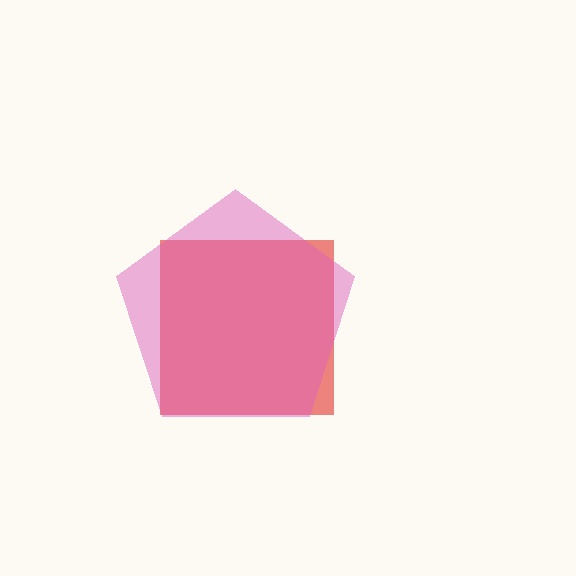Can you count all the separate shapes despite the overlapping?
Yes, there are 2 separate shapes.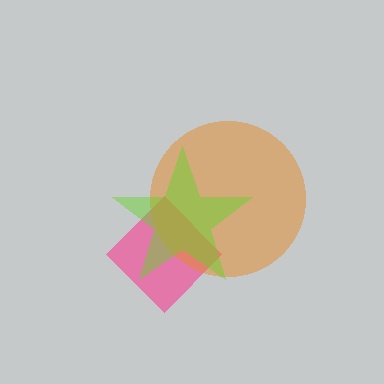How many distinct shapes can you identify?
There are 3 distinct shapes: a pink diamond, an orange circle, a lime star.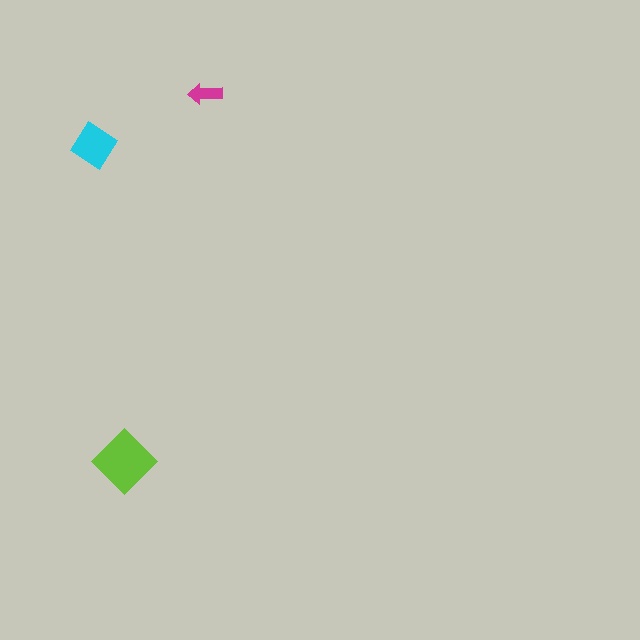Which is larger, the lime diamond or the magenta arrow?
The lime diamond.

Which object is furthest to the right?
The magenta arrow is rightmost.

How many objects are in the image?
There are 3 objects in the image.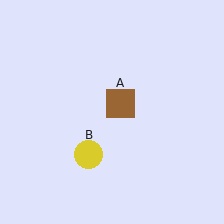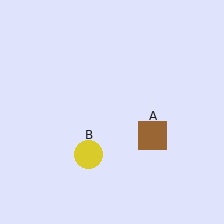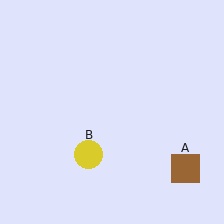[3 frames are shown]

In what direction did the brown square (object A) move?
The brown square (object A) moved down and to the right.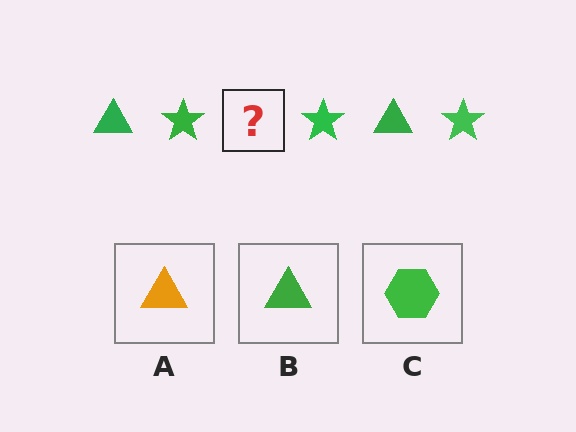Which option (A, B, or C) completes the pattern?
B.